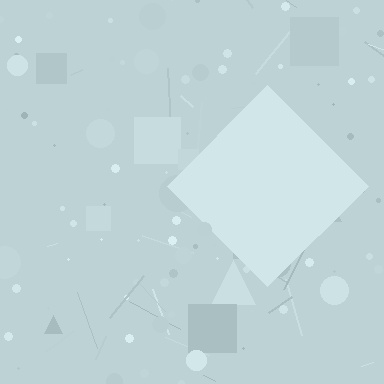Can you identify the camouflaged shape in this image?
The camouflaged shape is a diamond.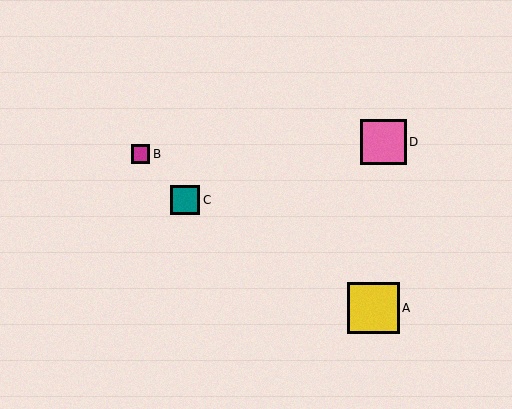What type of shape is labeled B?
Shape B is a magenta square.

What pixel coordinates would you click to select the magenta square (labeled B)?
Click at (140, 154) to select the magenta square B.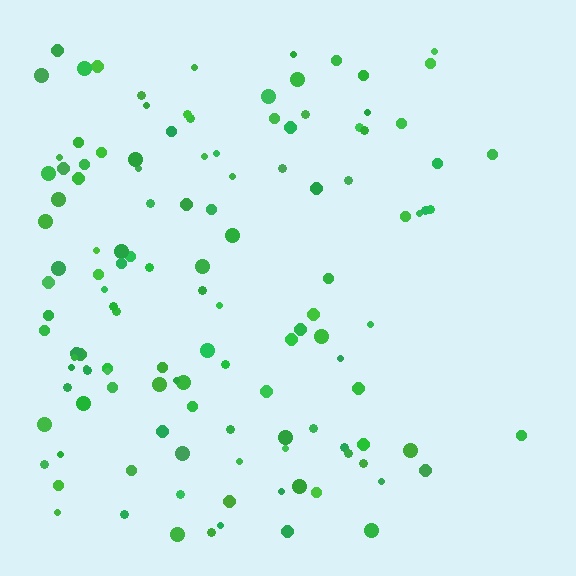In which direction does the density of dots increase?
From right to left, with the left side densest.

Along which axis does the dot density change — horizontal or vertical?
Horizontal.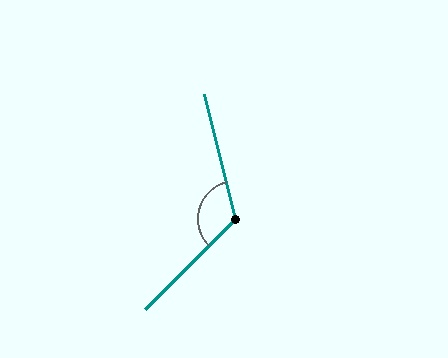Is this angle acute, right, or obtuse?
It is obtuse.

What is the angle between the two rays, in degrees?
Approximately 121 degrees.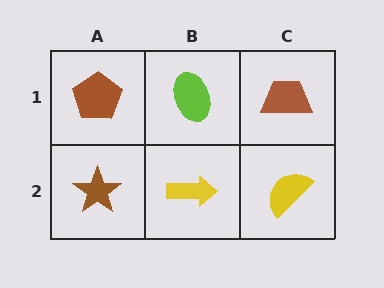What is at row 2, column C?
A yellow semicircle.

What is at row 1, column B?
A lime ellipse.